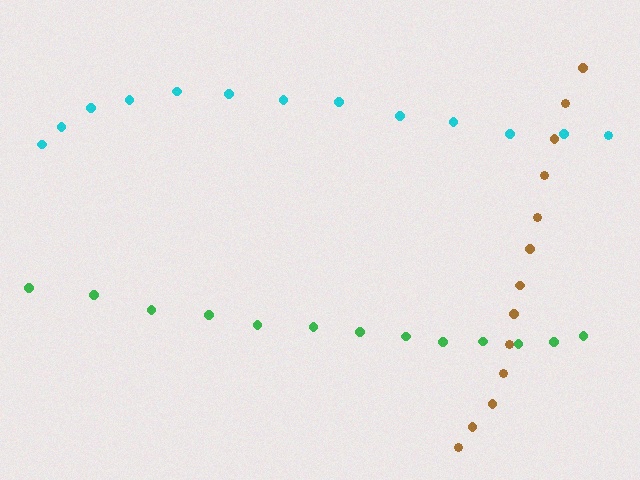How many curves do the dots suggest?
There are 3 distinct paths.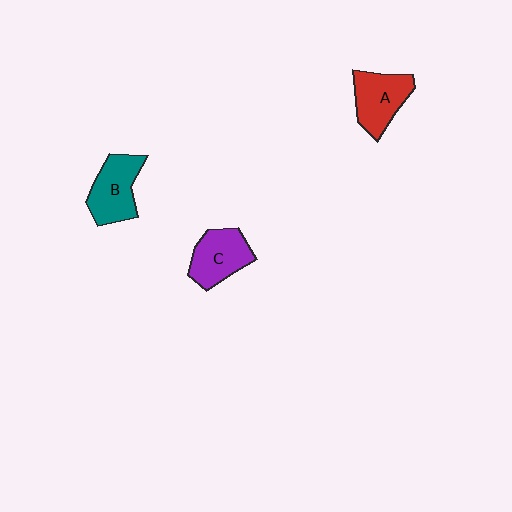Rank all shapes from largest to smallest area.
From largest to smallest: B (teal), A (red), C (purple).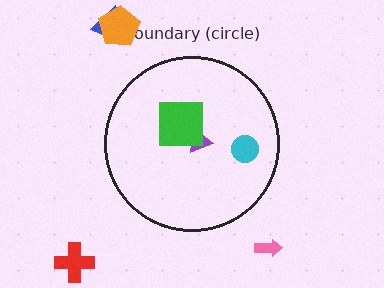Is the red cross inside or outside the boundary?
Outside.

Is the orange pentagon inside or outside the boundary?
Outside.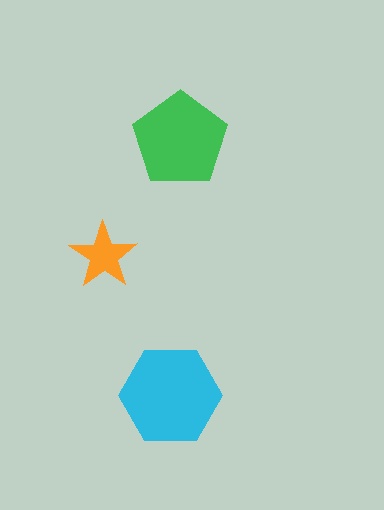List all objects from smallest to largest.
The orange star, the green pentagon, the cyan hexagon.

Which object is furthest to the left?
The orange star is leftmost.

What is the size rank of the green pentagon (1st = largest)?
2nd.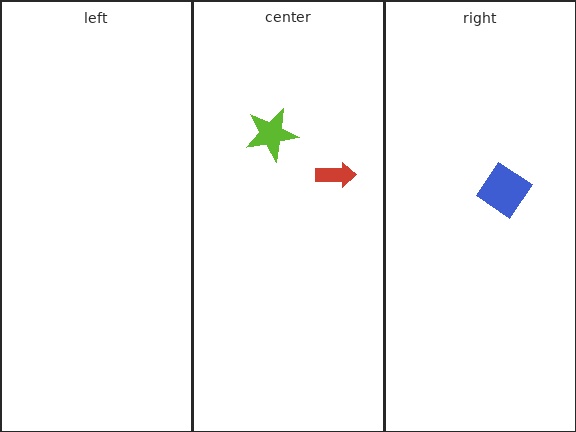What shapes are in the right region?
The blue diamond.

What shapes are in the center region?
The red arrow, the lime star.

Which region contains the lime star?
The center region.